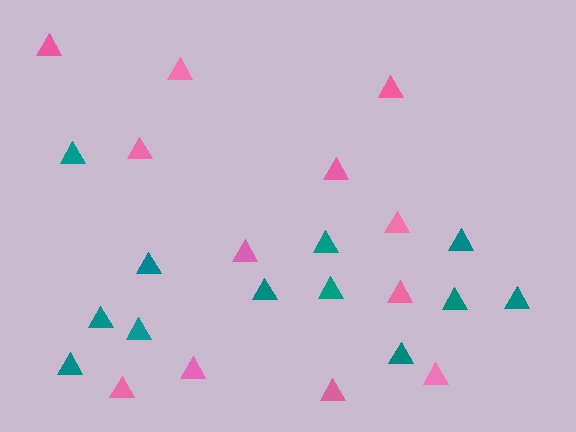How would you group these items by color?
There are 2 groups: one group of teal triangles (12) and one group of pink triangles (12).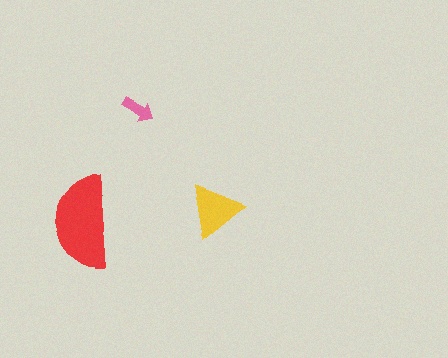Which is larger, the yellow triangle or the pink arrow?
The yellow triangle.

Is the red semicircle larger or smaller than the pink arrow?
Larger.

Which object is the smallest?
The pink arrow.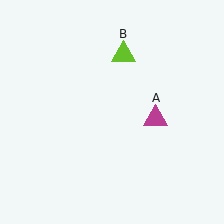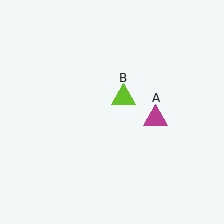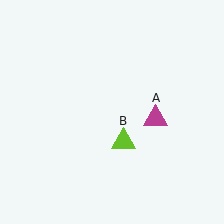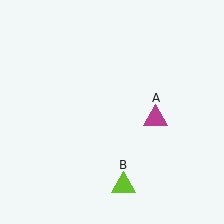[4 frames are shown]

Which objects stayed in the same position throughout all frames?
Magenta triangle (object A) remained stationary.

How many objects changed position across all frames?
1 object changed position: lime triangle (object B).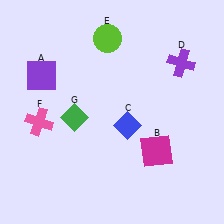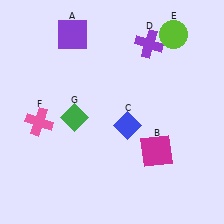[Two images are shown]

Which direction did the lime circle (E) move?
The lime circle (E) moved right.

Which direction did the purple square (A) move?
The purple square (A) moved up.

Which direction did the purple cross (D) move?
The purple cross (D) moved left.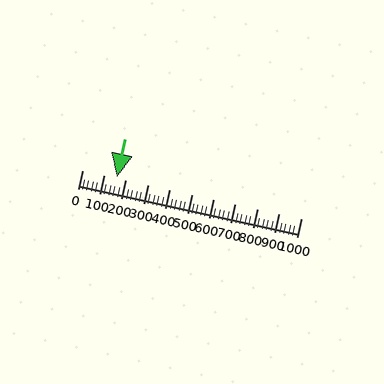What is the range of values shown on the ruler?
The ruler shows values from 0 to 1000.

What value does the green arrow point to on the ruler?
The green arrow points to approximately 160.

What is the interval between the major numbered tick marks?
The major tick marks are spaced 100 units apart.